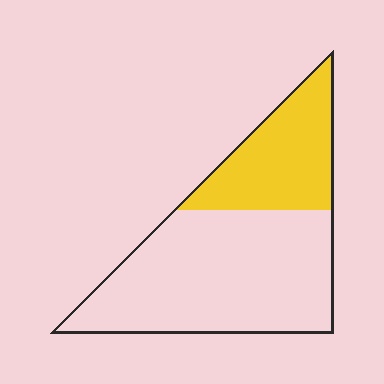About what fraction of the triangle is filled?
About one third (1/3).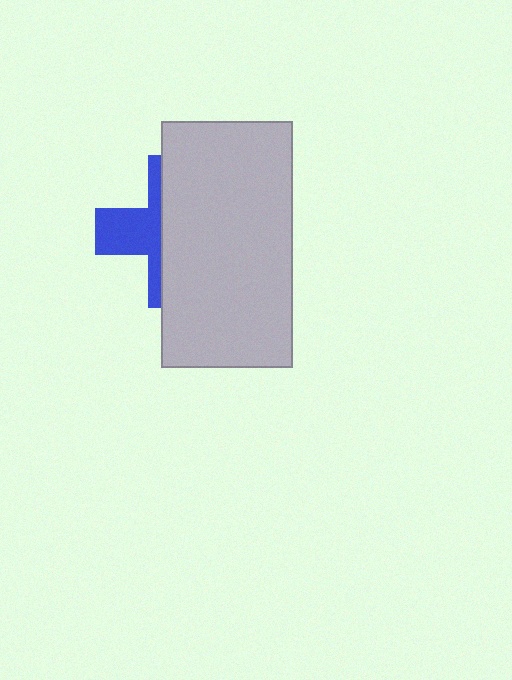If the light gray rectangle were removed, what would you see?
You would see the complete blue cross.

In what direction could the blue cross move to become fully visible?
The blue cross could move left. That would shift it out from behind the light gray rectangle entirely.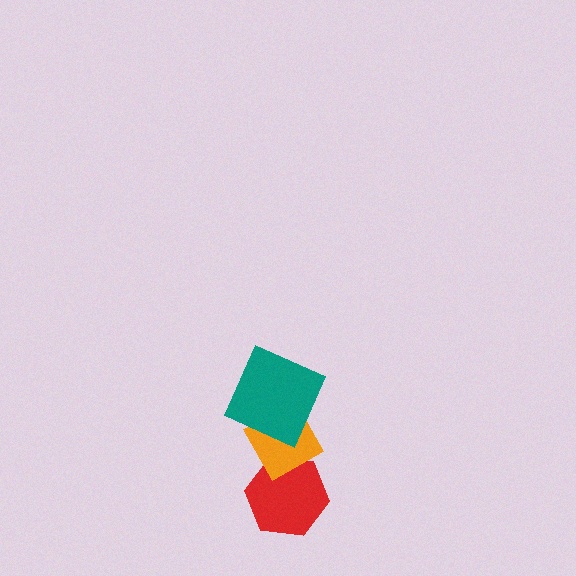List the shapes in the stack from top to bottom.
From top to bottom: the teal square, the orange diamond, the red hexagon.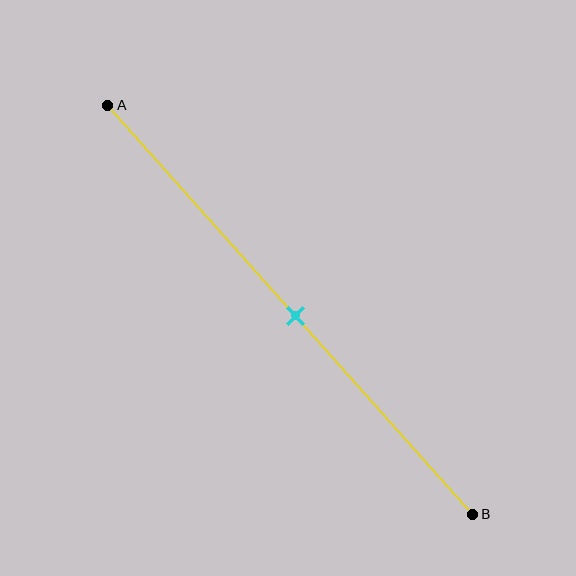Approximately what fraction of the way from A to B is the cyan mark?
The cyan mark is approximately 50% of the way from A to B.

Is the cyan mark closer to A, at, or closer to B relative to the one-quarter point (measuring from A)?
The cyan mark is closer to point B than the one-quarter point of segment AB.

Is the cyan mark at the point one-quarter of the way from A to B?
No, the mark is at about 50% from A, not at the 25% one-quarter point.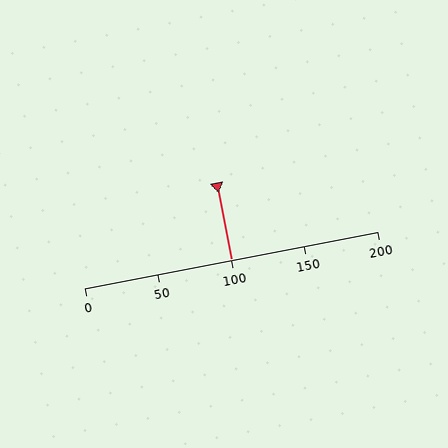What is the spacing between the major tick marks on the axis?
The major ticks are spaced 50 apart.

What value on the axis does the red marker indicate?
The marker indicates approximately 100.